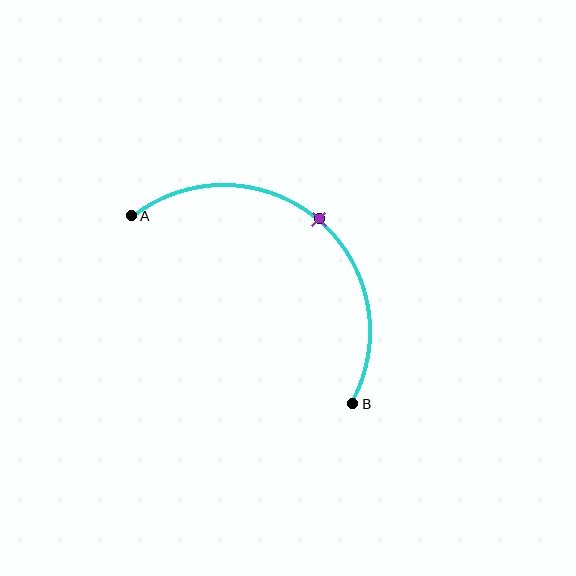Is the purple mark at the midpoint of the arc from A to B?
Yes. The purple mark lies on the arc at equal arc-length from both A and B — it is the arc midpoint.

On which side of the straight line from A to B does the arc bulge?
The arc bulges above and to the right of the straight line connecting A and B.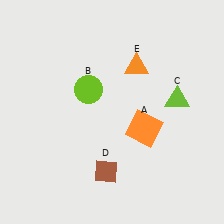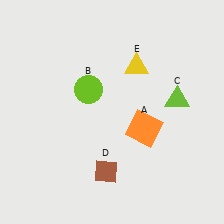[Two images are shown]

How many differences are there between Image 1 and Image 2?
There is 1 difference between the two images.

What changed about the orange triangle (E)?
In Image 1, E is orange. In Image 2, it changed to yellow.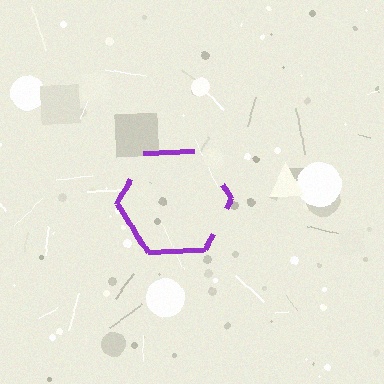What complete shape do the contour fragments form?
The contour fragments form a hexagon.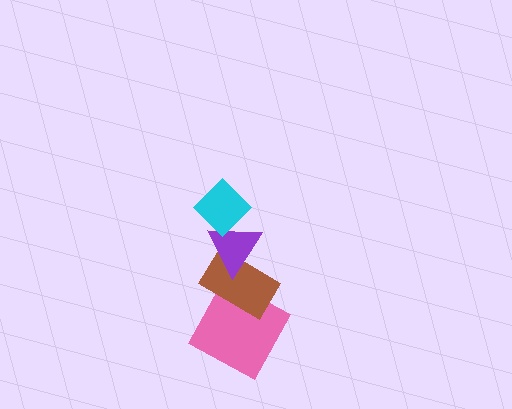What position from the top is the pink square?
The pink square is 4th from the top.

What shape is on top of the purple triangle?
The cyan diamond is on top of the purple triangle.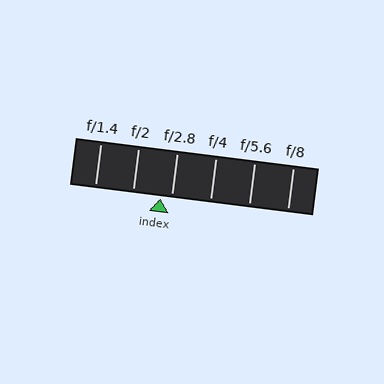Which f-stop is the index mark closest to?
The index mark is closest to f/2.8.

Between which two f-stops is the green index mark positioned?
The index mark is between f/2 and f/2.8.